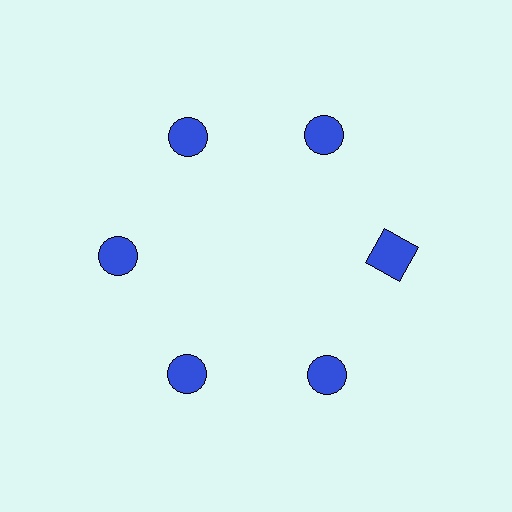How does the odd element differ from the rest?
It has a different shape: square instead of circle.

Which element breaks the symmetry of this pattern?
The blue square at roughly the 3 o'clock position breaks the symmetry. All other shapes are blue circles.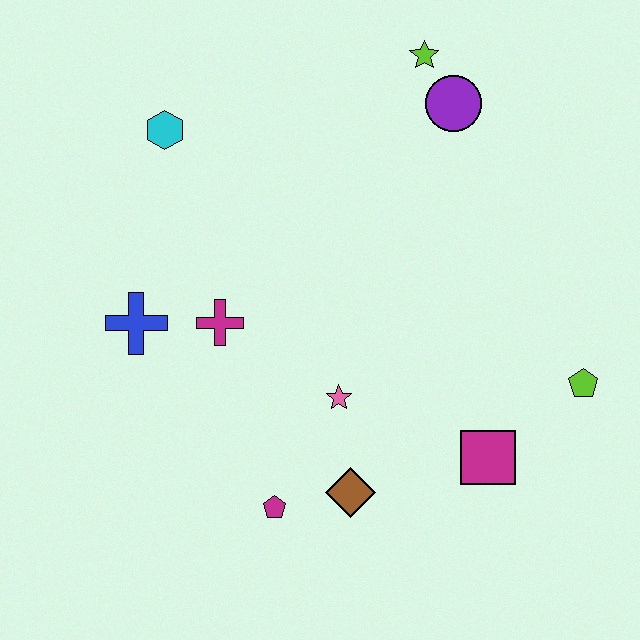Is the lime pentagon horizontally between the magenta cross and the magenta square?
No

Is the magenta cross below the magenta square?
No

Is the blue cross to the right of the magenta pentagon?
No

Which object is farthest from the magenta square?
The cyan hexagon is farthest from the magenta square.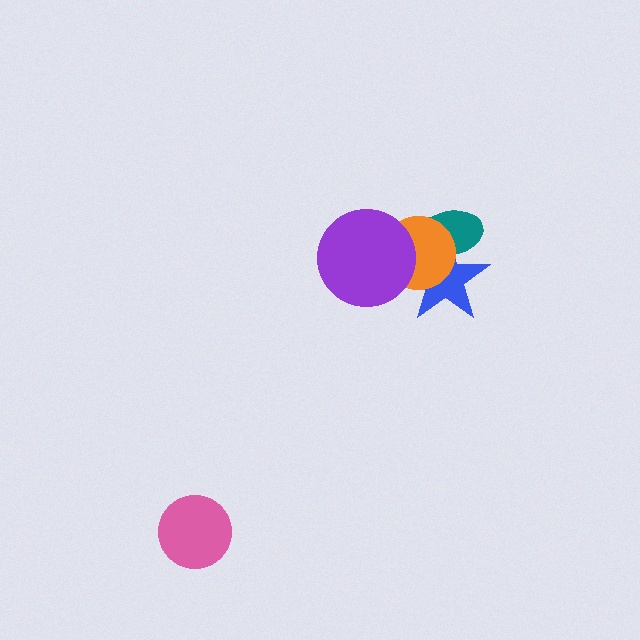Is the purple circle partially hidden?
No, no other shape covers it.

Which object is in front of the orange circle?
The purple circle is in front of the orange circle.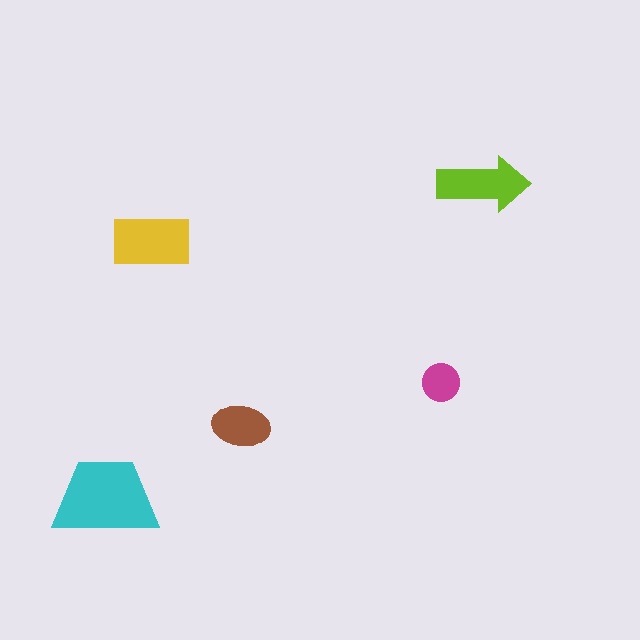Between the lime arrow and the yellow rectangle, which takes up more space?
The yellow rectangle.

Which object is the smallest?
The magenta circle.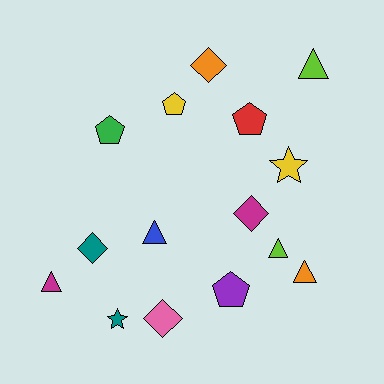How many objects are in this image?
There are 15 objects.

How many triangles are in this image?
There are 5 triangles.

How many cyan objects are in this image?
There are no cyan objects.